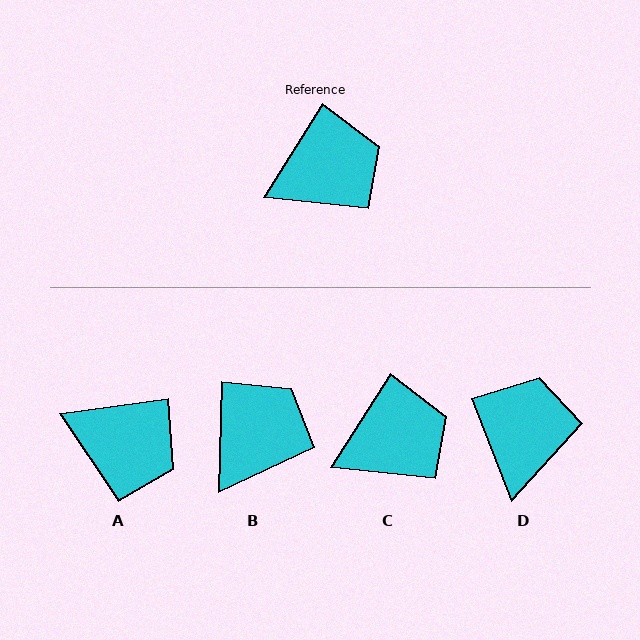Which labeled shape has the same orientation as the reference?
C.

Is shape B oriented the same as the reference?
No, it is off by about 31 degrees.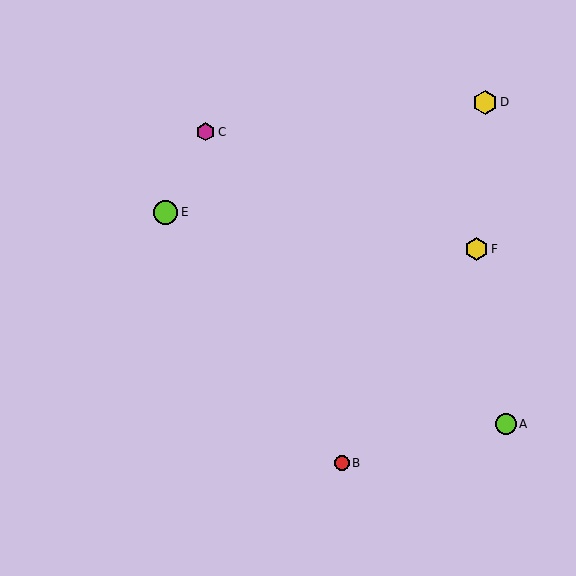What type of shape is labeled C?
Shape C is a magenta hexagon.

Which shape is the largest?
The yellow hexagon (labeled D) is the largest.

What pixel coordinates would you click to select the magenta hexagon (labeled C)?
Click at (206, 132) to select the magenta hexagon C.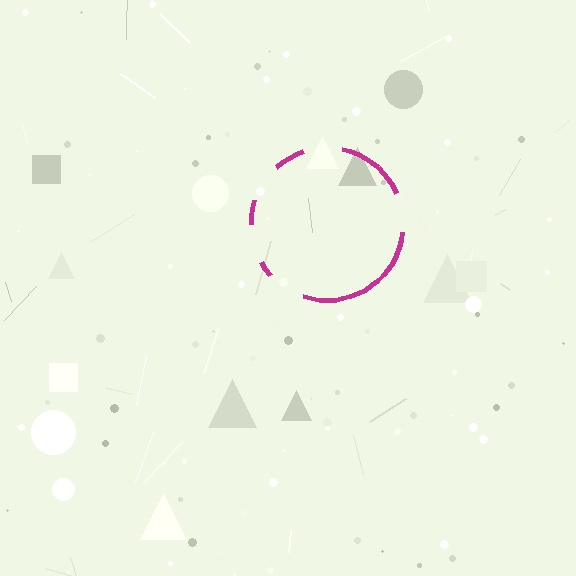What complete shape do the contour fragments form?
The contour fragments form a circle.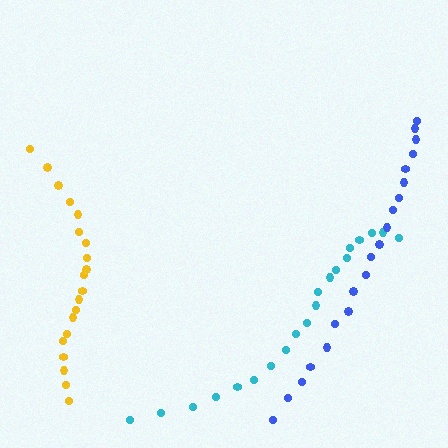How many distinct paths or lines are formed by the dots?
There are 3 distinct paths.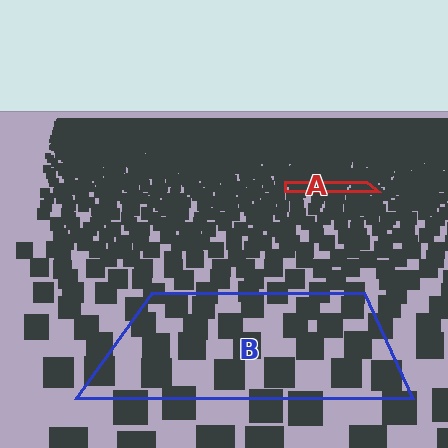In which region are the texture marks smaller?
The texture marks are smaller in region A, because it is farther away.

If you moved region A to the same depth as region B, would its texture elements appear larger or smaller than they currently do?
They would appear larger. At a closer depth, the same texture elements are projected at a bigger on-screen size.